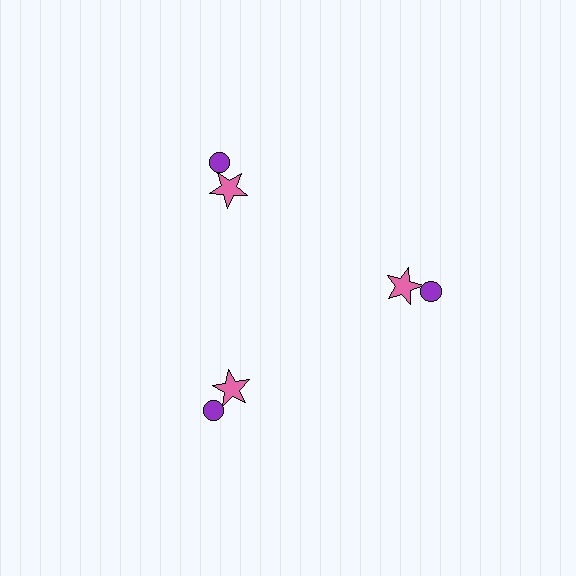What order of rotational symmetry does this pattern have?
This pattern has 3-fold rotational symmetry.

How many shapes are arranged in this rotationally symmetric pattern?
There are 6 shapes, arranged in 3 groups of 2.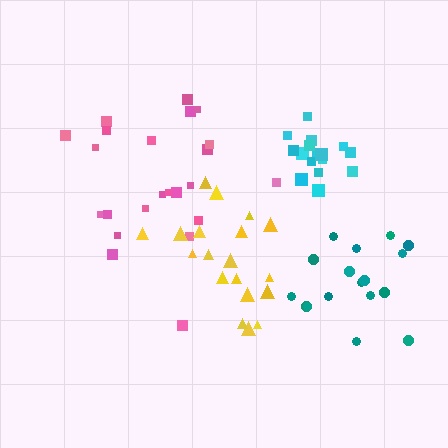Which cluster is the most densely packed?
Cyan.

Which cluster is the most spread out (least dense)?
Yellow.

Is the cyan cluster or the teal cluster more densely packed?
Cyan.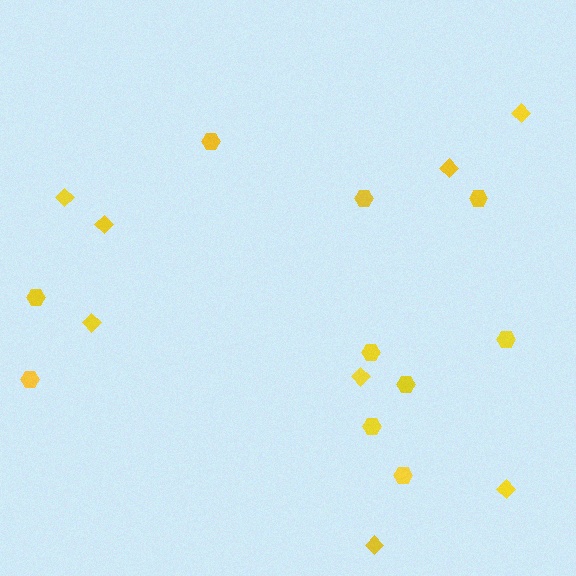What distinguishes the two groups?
There are 2 groups: one group of hexagons (10) and one group of diamonds (8).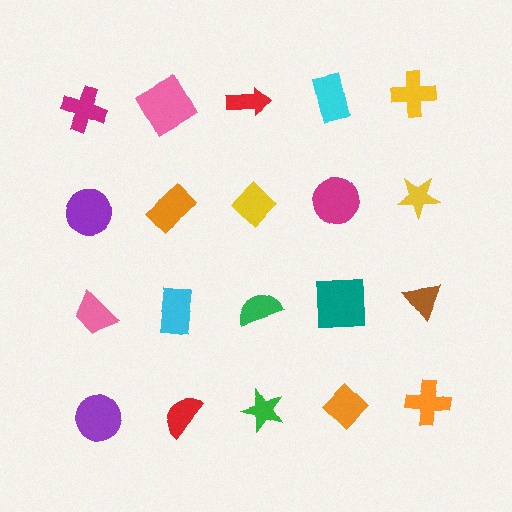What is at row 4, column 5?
An orange cross.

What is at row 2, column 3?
A yellow diamond.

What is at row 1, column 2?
A pink diamond.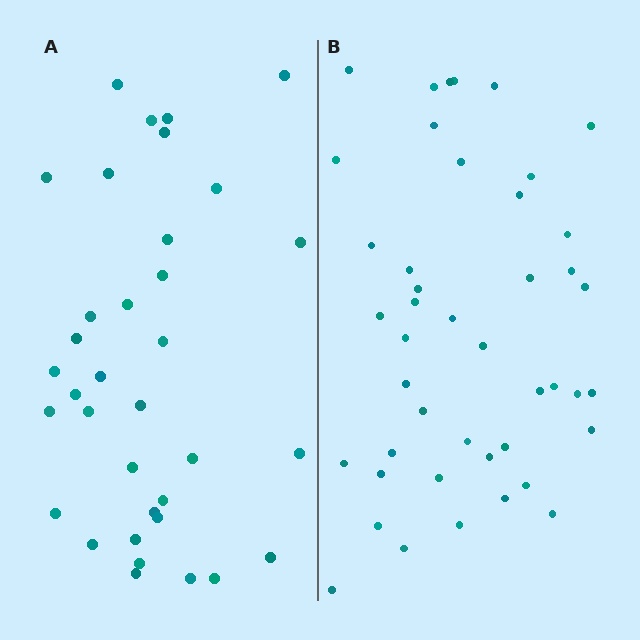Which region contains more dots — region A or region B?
Region B (the right region) has more dots.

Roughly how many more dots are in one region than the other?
Region B has roughly 8 or so more dots than region A.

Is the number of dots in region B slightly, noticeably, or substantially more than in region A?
Region B has noticeably more, but not dramatically so. The ratio is roughly 1.3 to 1.